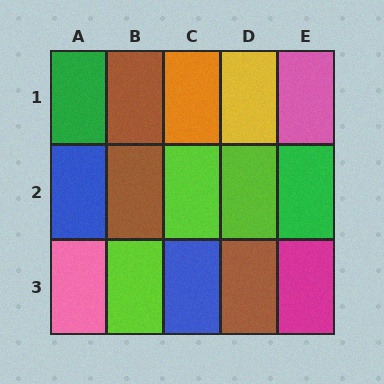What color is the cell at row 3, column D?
Brown.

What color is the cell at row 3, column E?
Magenta.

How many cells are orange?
1 cell is orange.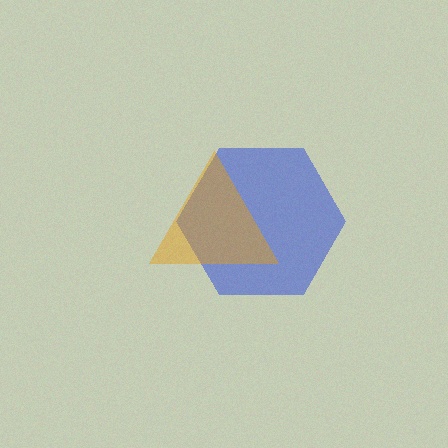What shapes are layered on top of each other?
The layered shapes are: a blue hexagon, an orange triangle.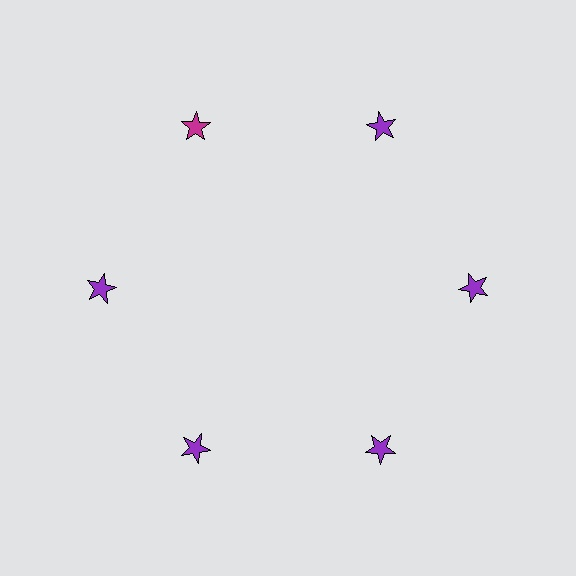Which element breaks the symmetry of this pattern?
The magenta star at roughly the 11 o'clock position breaks the symmetry. All other shapes are purple stars.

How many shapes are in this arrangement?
There are 6 shapes arranged in a ring pattern.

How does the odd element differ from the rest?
It has a different color: magenta instead of purple.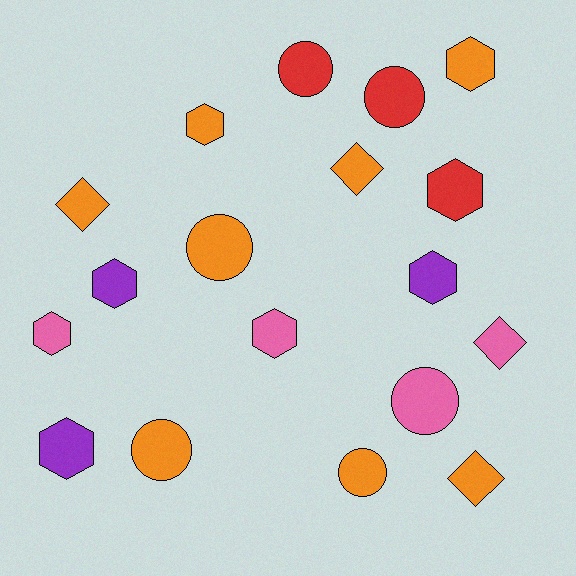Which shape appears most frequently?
Hexagon, with 8 objects.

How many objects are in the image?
There are 18 objects.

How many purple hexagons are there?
There are 3 purple hexagons.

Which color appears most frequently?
Orange, with 8 objects.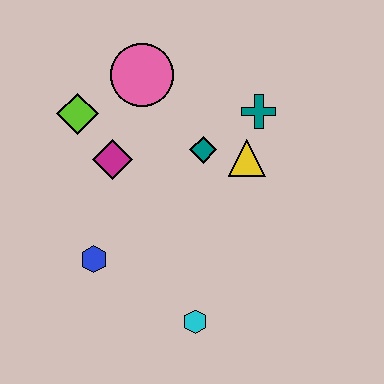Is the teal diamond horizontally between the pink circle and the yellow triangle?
Yes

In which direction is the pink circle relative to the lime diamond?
The pink circle is to the right of the lime diamond.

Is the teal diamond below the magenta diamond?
No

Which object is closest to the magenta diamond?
The lime diamond is closest to the magenta diamond.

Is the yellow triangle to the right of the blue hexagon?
Yes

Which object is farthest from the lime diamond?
The cyan hexagon is farthest from the lime diamond.